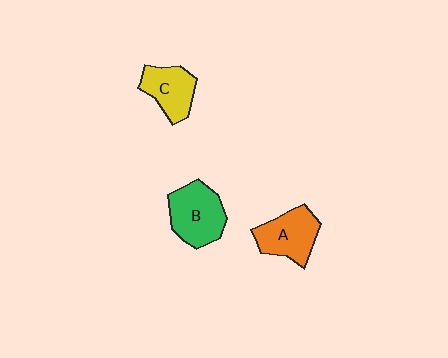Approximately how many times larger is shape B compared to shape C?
Approximately 1.3 times.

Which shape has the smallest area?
Shape C (yellow).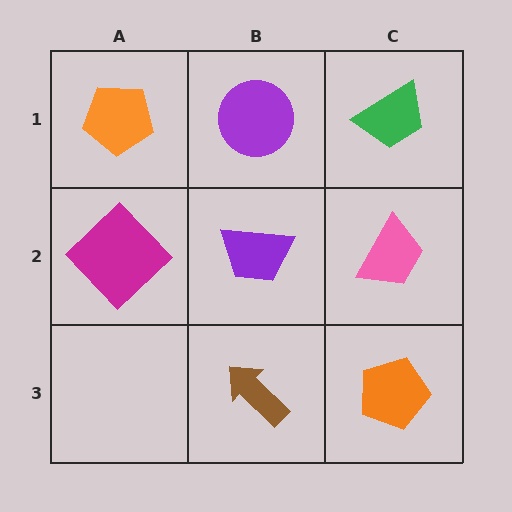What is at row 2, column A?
A magenta diamond.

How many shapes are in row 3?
2 shapes.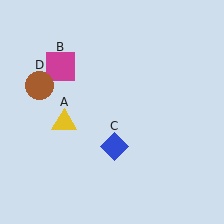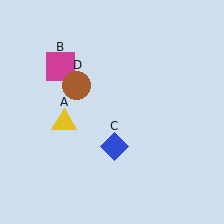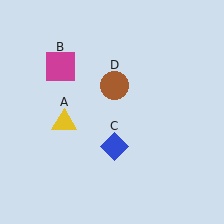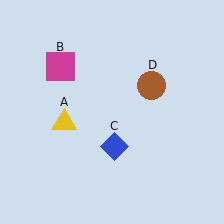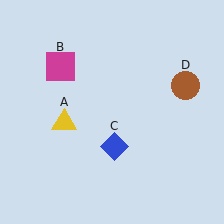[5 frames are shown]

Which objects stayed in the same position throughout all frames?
Yellow triangle (object A) and magenta square (object B) and blue diamond (object C) remained stationary.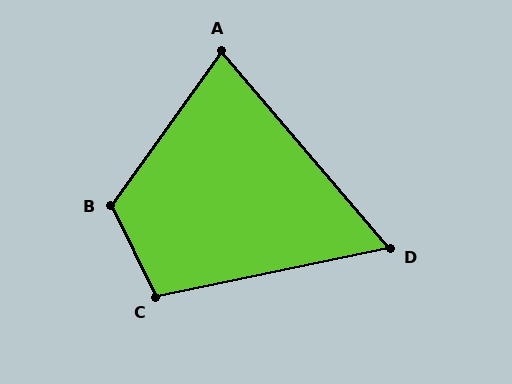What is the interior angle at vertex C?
Approximately 104 degrees (obtuse).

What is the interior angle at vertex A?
Approximately 76 degrees (acute).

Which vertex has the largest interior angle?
B, at approximately 119 degrees.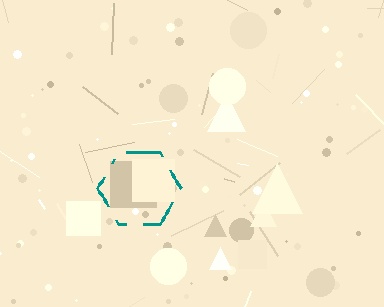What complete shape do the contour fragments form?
The contour fragments form a hexagon.